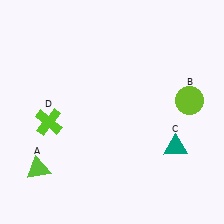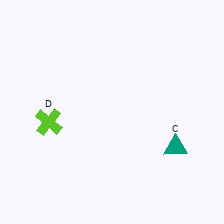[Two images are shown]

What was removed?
The lime circle (B), the lime triangle (A) were removed in Image 2.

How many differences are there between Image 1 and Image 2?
There are 2 differences between the two images.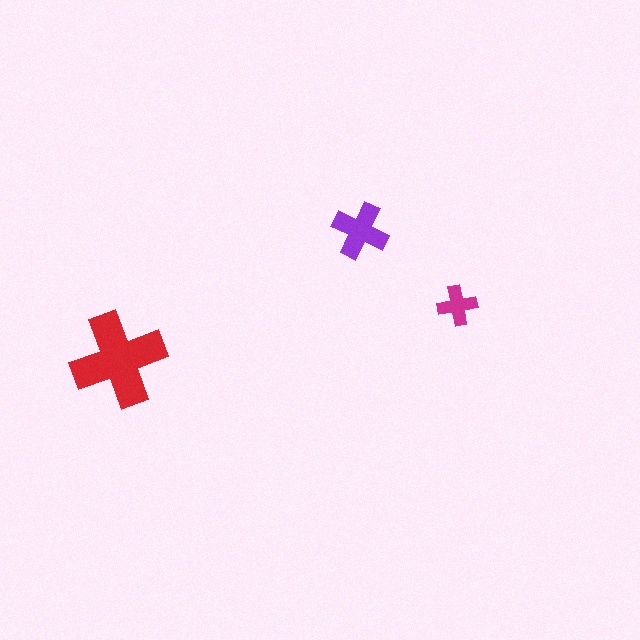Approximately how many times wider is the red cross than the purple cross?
About 1.5 times wider.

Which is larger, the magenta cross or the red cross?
The red one.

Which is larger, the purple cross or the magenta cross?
The purple one.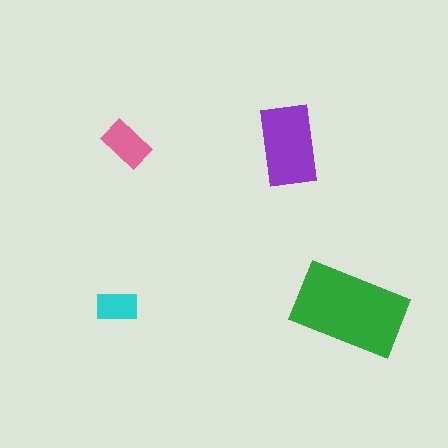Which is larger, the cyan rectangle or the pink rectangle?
The pink one.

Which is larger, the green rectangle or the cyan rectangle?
The green one.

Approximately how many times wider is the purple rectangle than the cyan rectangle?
About 2 times wider.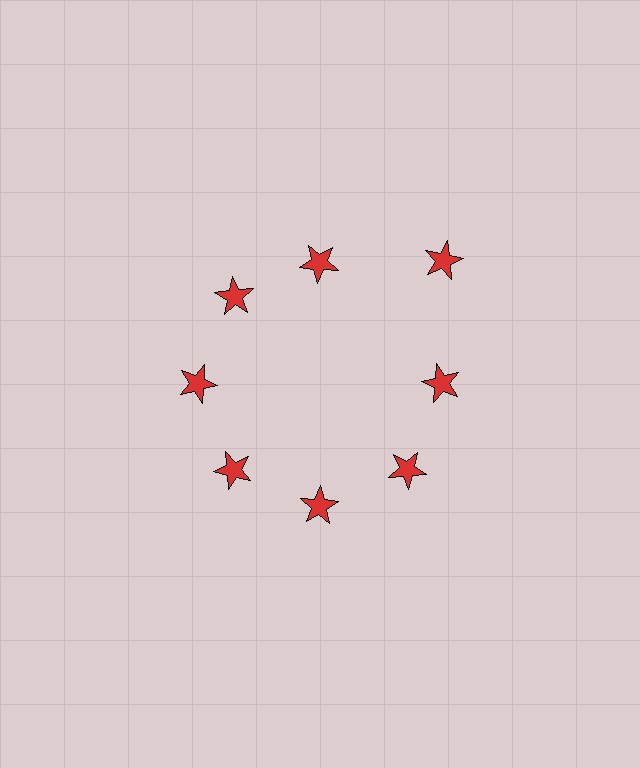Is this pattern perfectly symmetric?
No. The 8 red stars are arranged in a ring, but one element near the 2 o'clock position is pushed outward from the center, breaking the 8-fold rotational symmetry.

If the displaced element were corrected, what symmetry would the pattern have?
It would have 8-fold rotational symmetry — the pattern would map onto itself every 45 degrees.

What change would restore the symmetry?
The symmetry would be restored by moving it inward, back onto the ring so that all 8 stars sit at equal angles and equal distance from the center.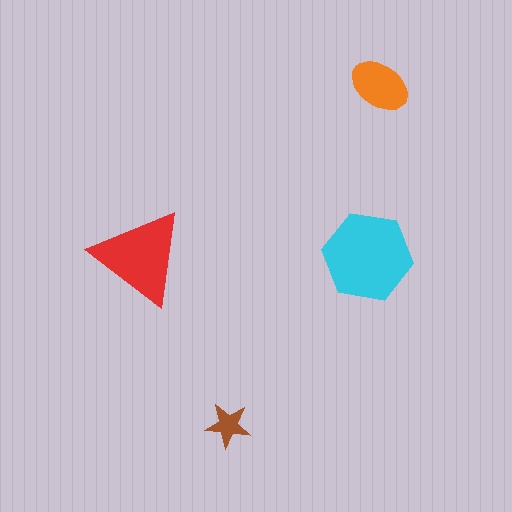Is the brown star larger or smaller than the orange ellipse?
Smaller.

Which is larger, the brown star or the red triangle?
The red triangle.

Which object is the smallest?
The brown star.